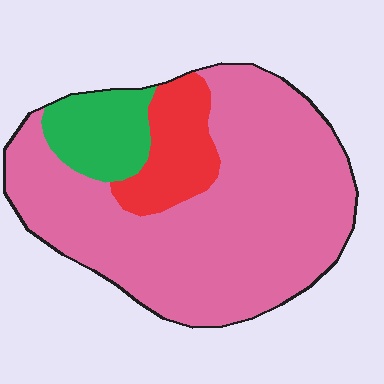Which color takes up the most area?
Pink, at roughly 75%.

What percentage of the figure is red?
Red covers 13% of the figure.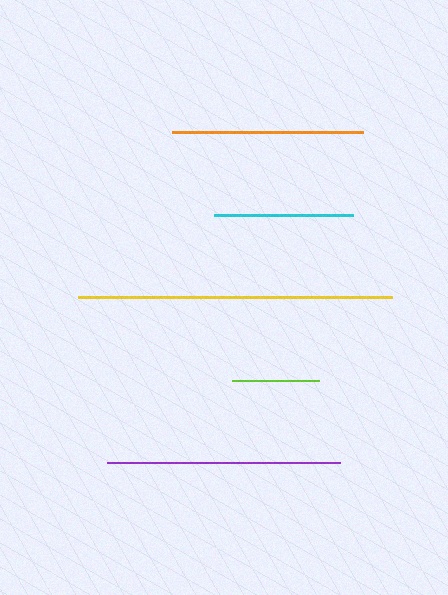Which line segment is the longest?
The yellow line is the longest at approximately 314 pixels.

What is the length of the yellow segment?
The yellow segment is approximately 314 pixels long.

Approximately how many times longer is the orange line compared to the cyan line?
The orange line is approximately 1.4 times the length of the cyan line.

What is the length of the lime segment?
The lime segment is approximately 87 pixels long.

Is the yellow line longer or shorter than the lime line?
The yellow line is longer than the lime line.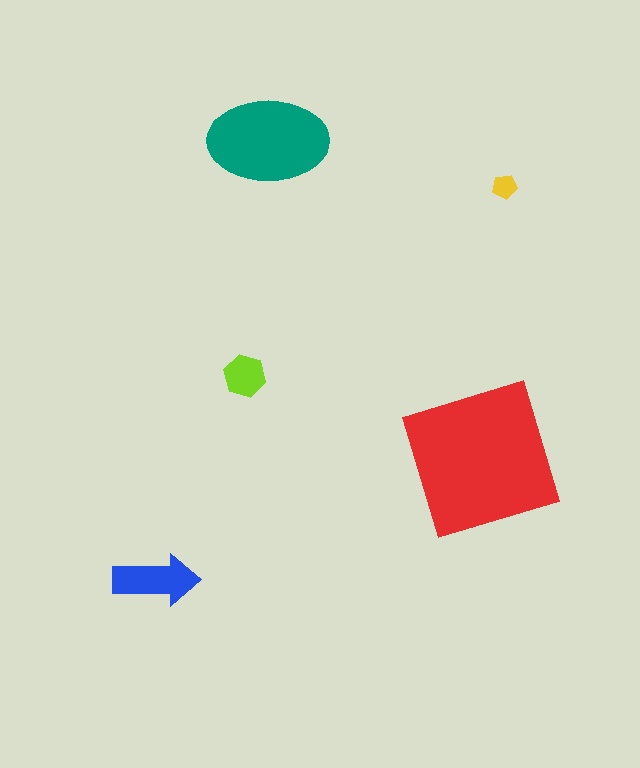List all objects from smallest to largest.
The yellow pentagon, the lime hexagon, the blue arrow, the teal ellipse, the red square.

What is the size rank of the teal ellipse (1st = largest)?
2nd.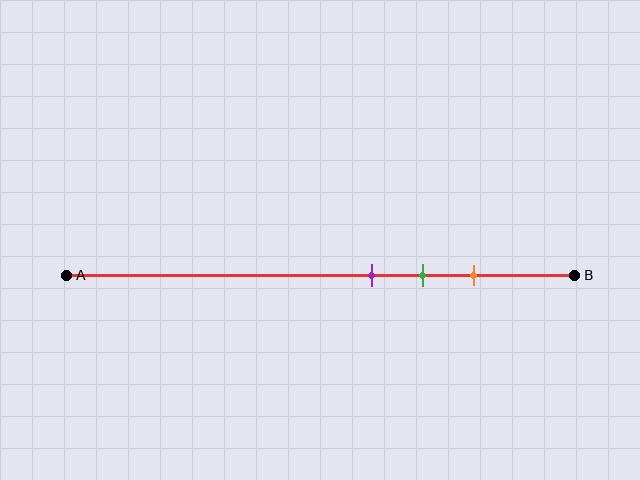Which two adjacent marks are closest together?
The purple and green marks are the closest adjacent pair.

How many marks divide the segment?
There are 3 marks dividing the segment.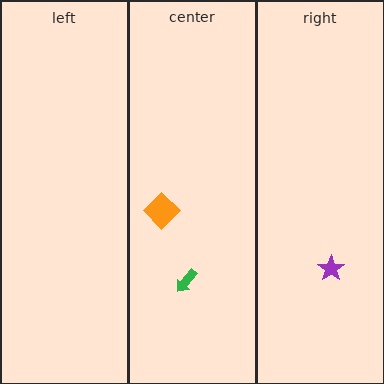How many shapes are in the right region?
1.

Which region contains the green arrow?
The center region.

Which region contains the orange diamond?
The center region.